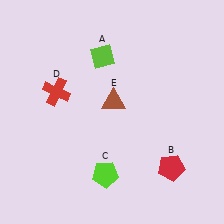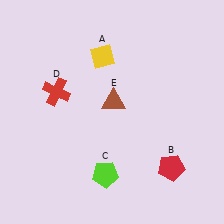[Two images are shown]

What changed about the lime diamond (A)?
In Image 1, A is lime. In Image 2, it changed to yellow.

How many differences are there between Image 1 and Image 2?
There is 1 difference between the two images.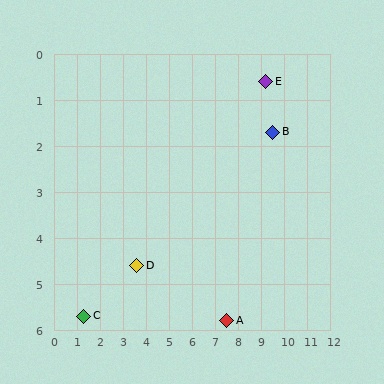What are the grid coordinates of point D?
Point D is at approximately (3.6, 4.6).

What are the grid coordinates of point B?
Point B is at approximately (9.5, 1.7).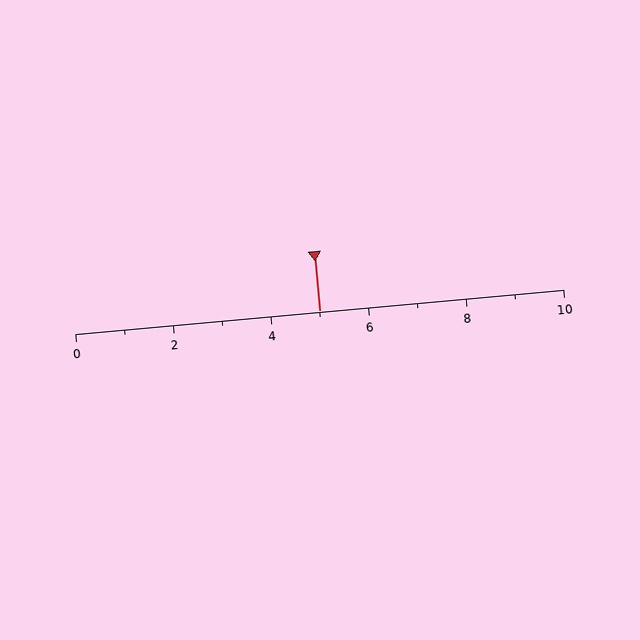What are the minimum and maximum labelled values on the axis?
The axis runs from 0 to 10.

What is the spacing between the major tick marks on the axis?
The major ticks are spaced 2 apart.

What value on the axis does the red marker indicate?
The marker indicates approximately 5.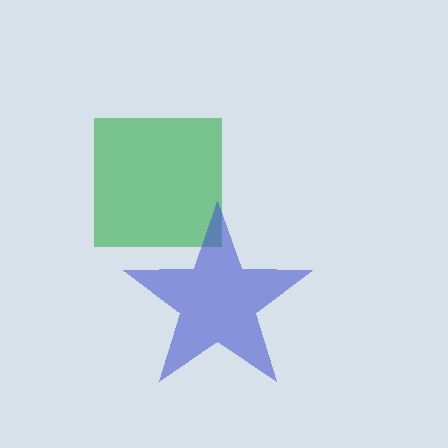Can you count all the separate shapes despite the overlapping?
Yes, there are 2 separate shapes.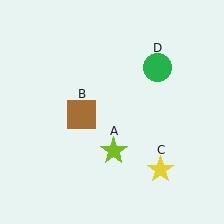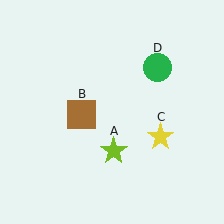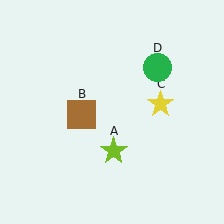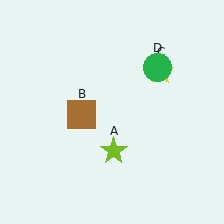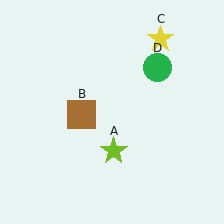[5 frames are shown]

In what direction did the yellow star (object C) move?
The yellow star (object C) moved up.